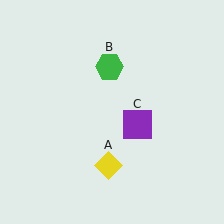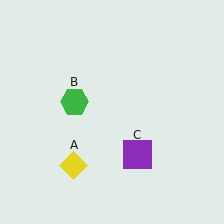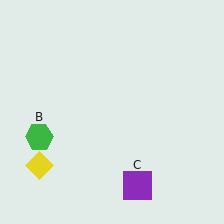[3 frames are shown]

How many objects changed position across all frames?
3 objects changed position: yellow diamond (object A), green hexagon (object B), purple square (object C).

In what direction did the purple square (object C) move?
The purple square (object C) moved down.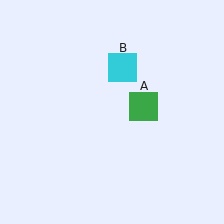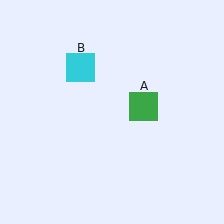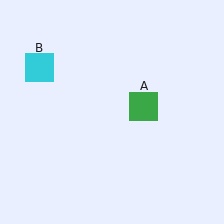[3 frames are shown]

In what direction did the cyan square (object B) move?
The cyan square (object B) moved left.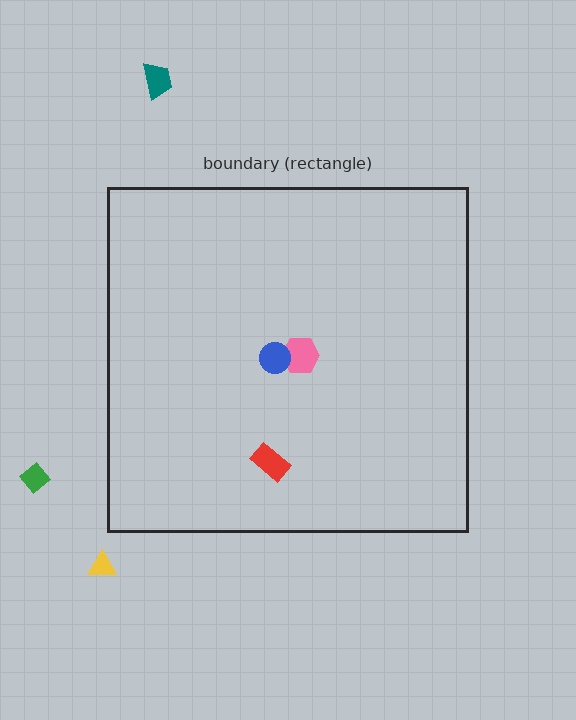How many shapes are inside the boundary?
3 inside, 3 outside.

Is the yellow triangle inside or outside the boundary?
Outside.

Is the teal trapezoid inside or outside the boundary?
Outside.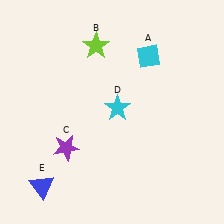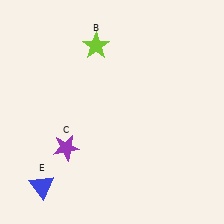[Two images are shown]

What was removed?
The cyan star (D), the cyan diamond (A) were removed in Image 2.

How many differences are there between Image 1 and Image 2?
There are 2 differences between the two images.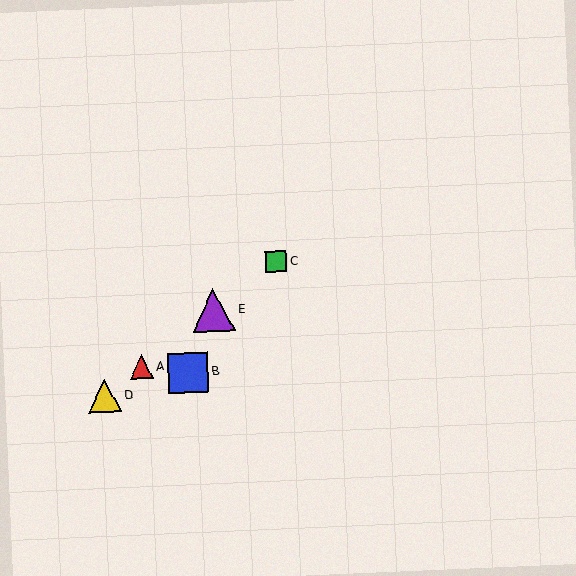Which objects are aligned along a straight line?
Objects A, C, D, E are aligned along a straight line.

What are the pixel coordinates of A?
Object A is at (141, 367).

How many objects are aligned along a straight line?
4 objects (A, C, D, E) are aligned along a straight line.